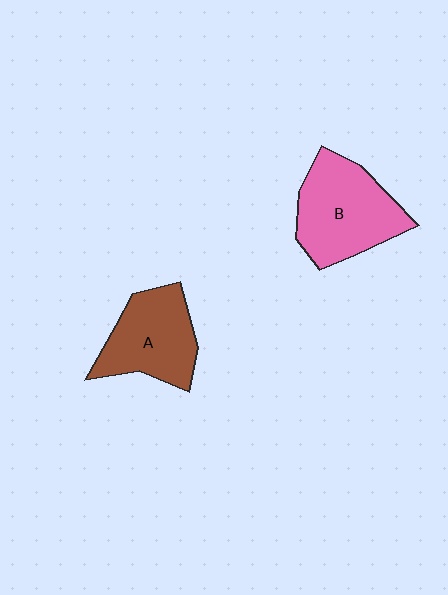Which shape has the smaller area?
Shape A (brown).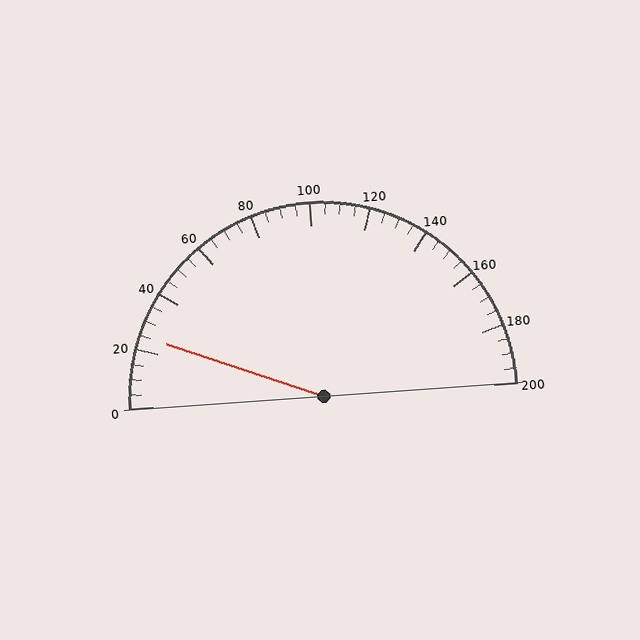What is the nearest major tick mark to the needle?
The nearest major tick mark is 20.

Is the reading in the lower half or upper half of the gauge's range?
The reading is in the lower half of the range (0 to 200).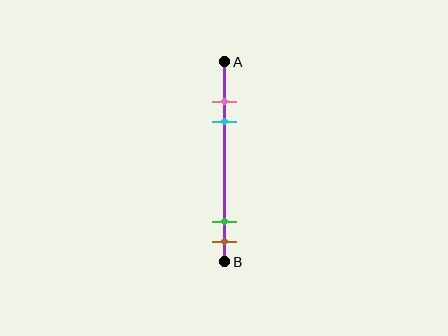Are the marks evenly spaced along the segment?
No, the marks are not evenly spaced.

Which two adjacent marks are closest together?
The pink and cyan marks are the closest adjacent pair.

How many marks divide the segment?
There are 4 marks dividing the segment.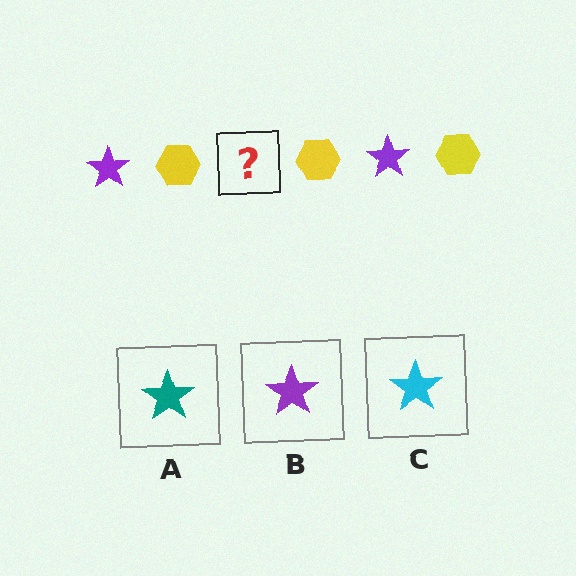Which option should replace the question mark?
Option B.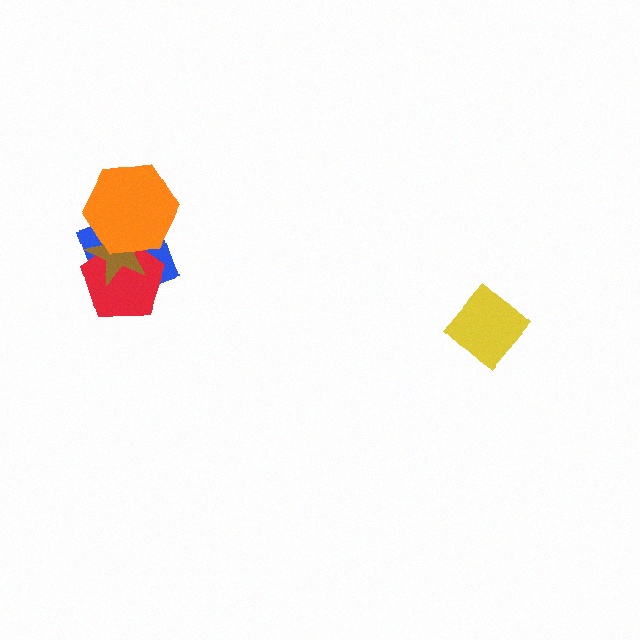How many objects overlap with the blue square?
3 objects overlap with the blue square.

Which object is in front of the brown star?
The orange hexagon is in front of the brown star.